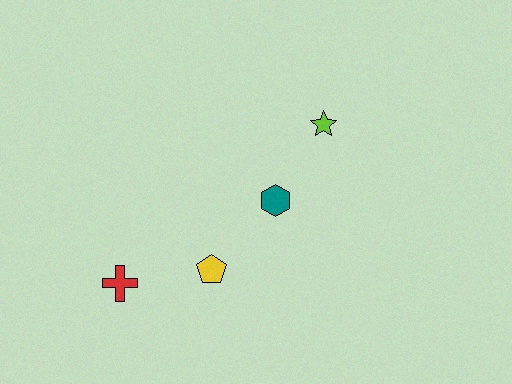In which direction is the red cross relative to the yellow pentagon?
The red cross is to the left of the yellow pentagon.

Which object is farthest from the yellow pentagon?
The lime star is farthest from the yellow pentagon.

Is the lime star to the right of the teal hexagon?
Yes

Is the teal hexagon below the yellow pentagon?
No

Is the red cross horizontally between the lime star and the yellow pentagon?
No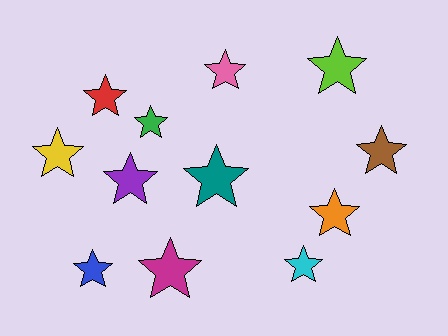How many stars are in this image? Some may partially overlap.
There are 12 stars.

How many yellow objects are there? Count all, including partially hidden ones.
There is 1 yellow object.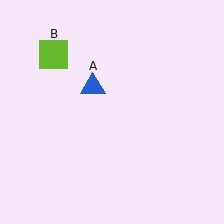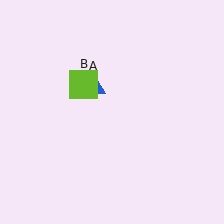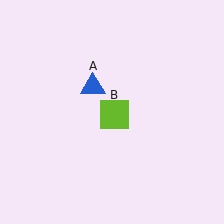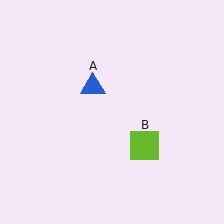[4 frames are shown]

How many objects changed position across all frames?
1 object changed position: lime square (object B).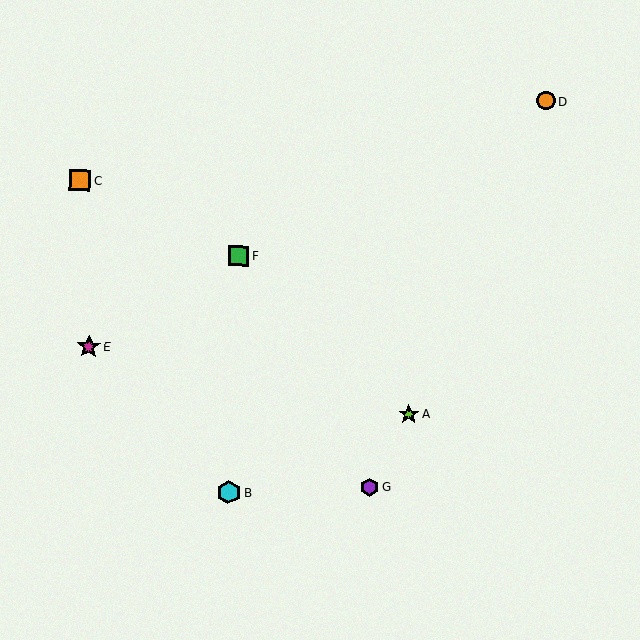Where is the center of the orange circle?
The center of the orange circle is at (546, 101).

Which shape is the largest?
The magenta star (labeled E) is the largest.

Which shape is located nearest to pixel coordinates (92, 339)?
The magenta star (labeled E) at (89, 346) is nearest to that location.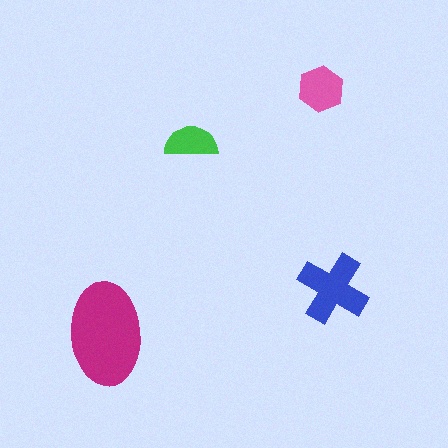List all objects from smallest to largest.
The green semicircle, the pink hexagon, the blue cross, the magenta ellipse.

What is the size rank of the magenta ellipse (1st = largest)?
1st.